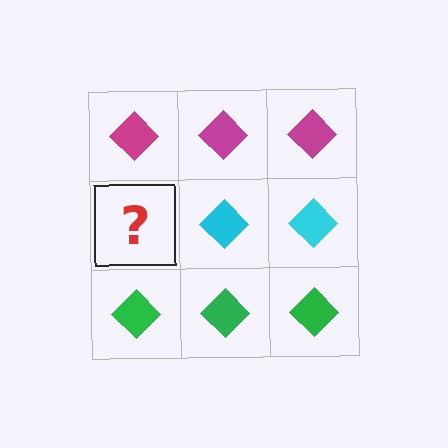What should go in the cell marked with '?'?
The missing cell should contain a cyan diamond.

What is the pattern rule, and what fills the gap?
The rule is that each row has a consistent color. The gap should be filled with a cyan diamond.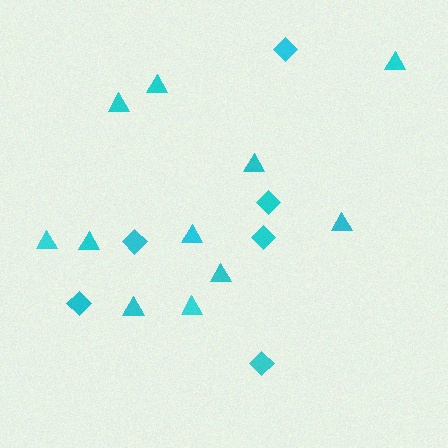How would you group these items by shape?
There are 2 groups: one group of diamonds (6) and one group of triangles (11).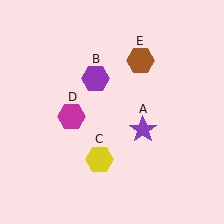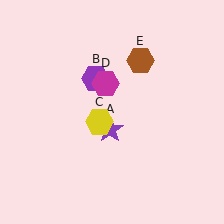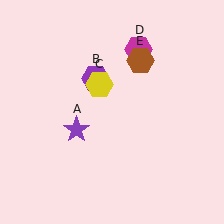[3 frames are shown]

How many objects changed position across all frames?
3 objects changed position: purple star (object A), yellow hexagon (object C), magenta hexagon (object D).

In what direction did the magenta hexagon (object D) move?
The magenta hexagon (object D) moved up and to the right.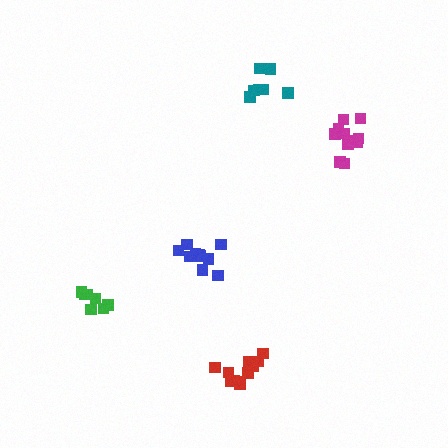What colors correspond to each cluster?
The clusters are colored: magenta, teal, green, red, blue.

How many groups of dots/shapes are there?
There are 5 groups.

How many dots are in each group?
Group 1: 11 dots, Group 2: 7 dots, Group 3: 7 dots, Group 4: 12 dots, Group 5: 10 dots (47 total).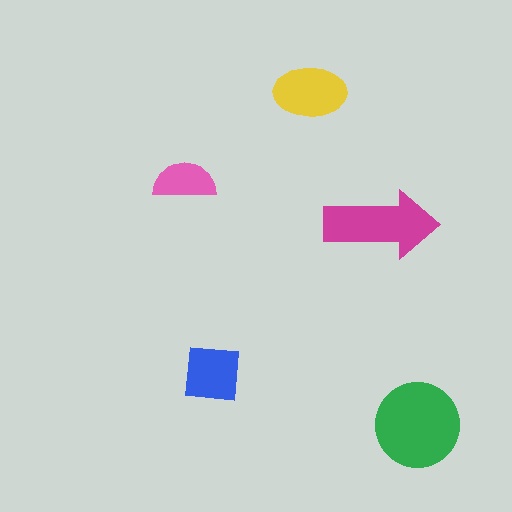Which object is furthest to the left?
The pink semicircle is leftmost.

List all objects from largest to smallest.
The green circle, the magenta arrow, the yellow ellipse, the blue square, the pink semicircle.